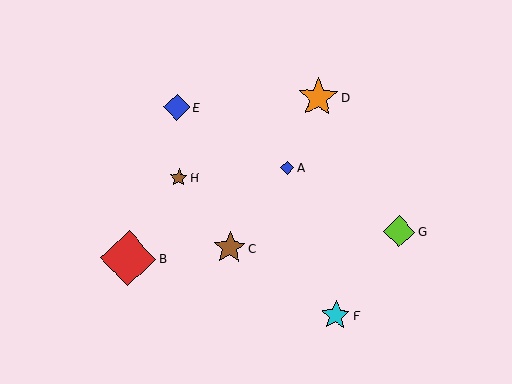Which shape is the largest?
The red diamond (labeled B) is the largest.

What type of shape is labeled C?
Shape C is a brown star.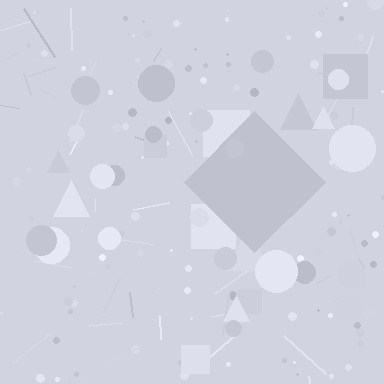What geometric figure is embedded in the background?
A diamond is embedded in the background.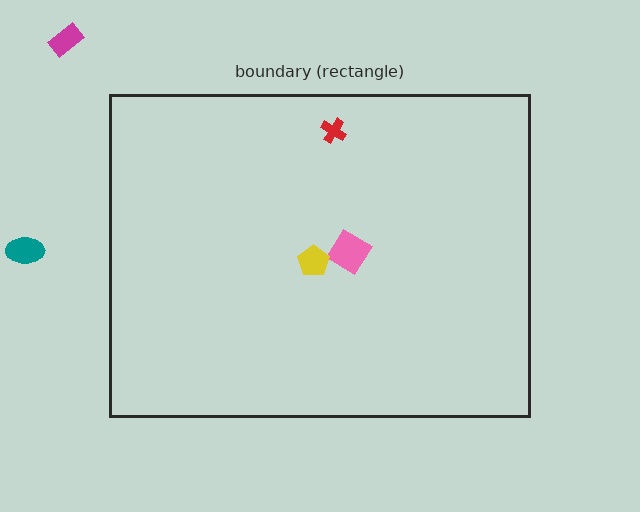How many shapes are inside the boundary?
3 inside, 2 outside.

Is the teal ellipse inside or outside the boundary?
Outside.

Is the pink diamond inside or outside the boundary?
Inside.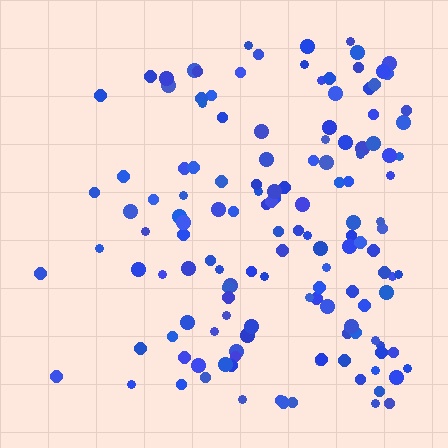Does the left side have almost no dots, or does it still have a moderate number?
Still a moderate number, just noticeably fewer than the right.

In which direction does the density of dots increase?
From left to right, with the right side densest.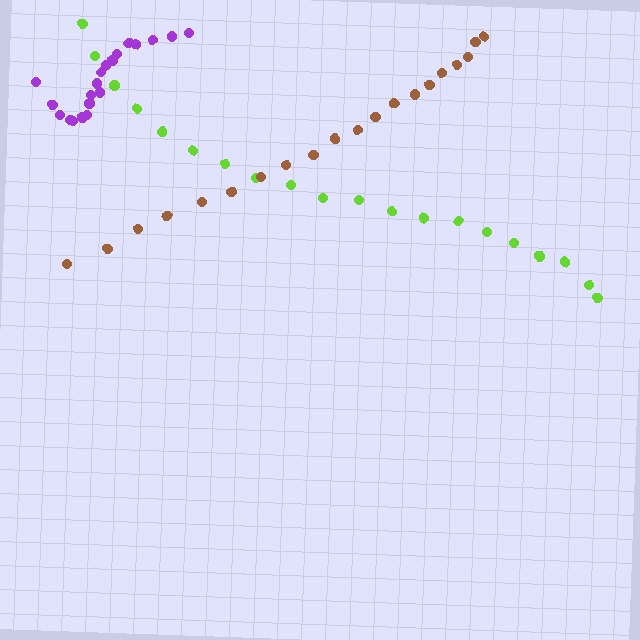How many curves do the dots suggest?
There are 3 distinct paths.